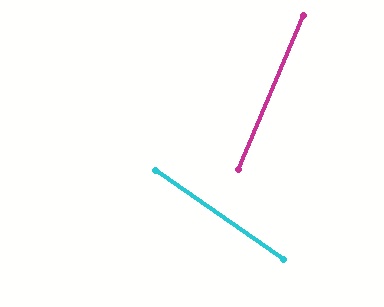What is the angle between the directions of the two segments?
Approximately 78 degrees.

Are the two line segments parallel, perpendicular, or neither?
Neither parallel nor perpendicular — they differ by about 78°.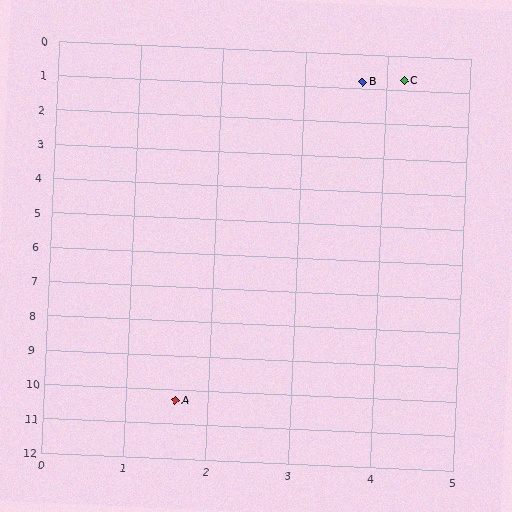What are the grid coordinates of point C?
Point C is at approximately (4.2, 0.7).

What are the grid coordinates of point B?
Point B is at approximately (3.7, 0.8).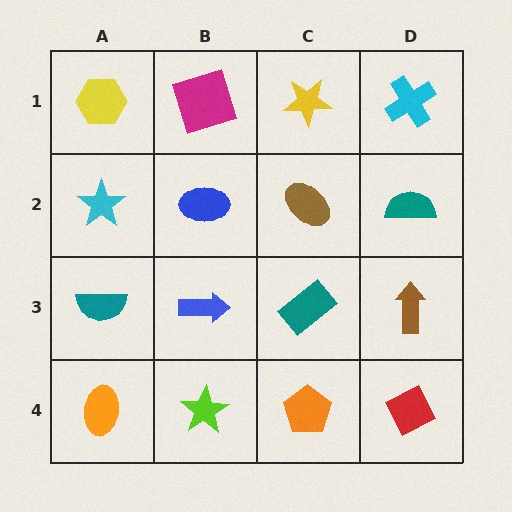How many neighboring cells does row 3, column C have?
4.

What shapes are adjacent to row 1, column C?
A brown ellipse (row 2, column C), a magenta square (row 1, column B), a cyan cross (row 1, column D).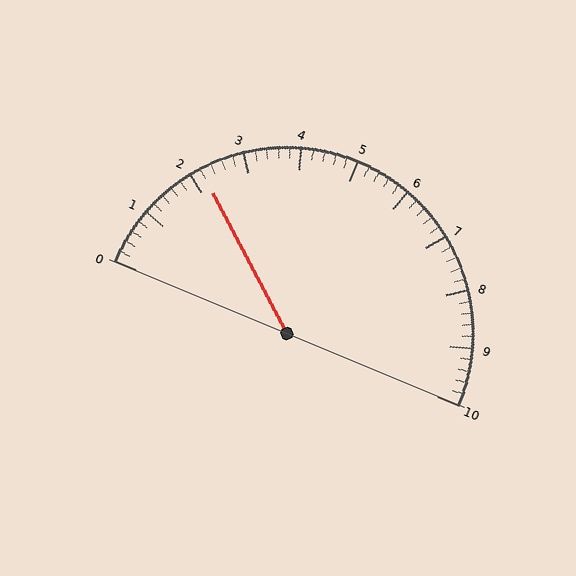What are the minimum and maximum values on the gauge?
The gauge ranges from 0 to 10.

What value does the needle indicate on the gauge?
The needle indicates approximately 2.2.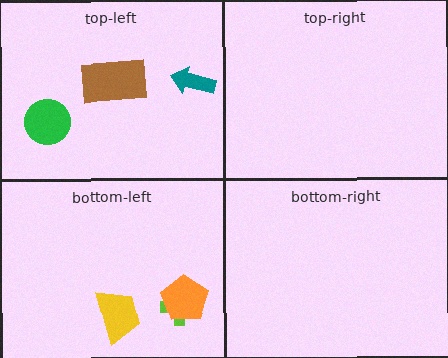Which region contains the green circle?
The top-left region.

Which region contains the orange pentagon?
The bottom-left region.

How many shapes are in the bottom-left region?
3.